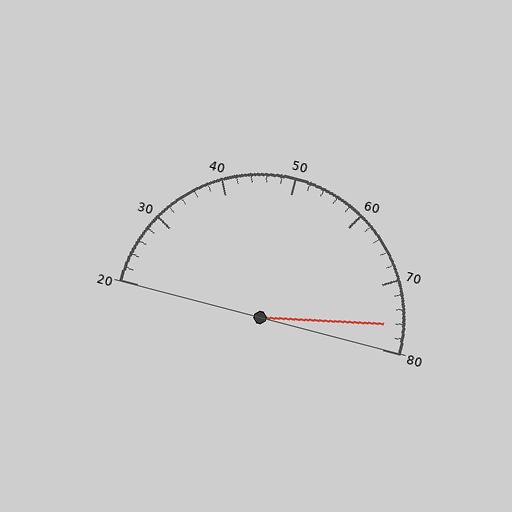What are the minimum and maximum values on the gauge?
The gauge ranges from 20 to 80.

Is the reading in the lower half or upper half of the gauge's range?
The reading is in the upper half of the range (20 to 80).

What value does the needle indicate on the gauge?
The needle indicates approximately 76.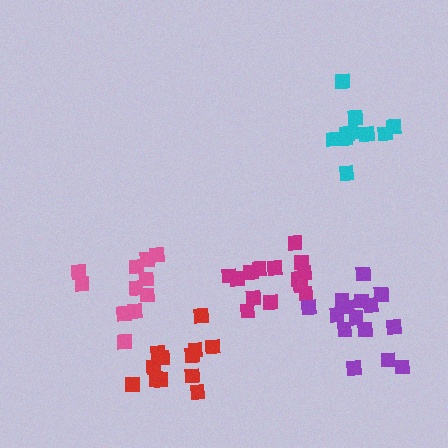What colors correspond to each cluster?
The clusters are colored: pink, magenta, cyan, red, purple.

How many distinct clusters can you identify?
There are 5 distinct clusters.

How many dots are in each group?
Group 1: 11 dots, Group 2: 14 dots, Group 3: 11 dots, Group 4: 13 dots, Group 5: 15 dots (64 total).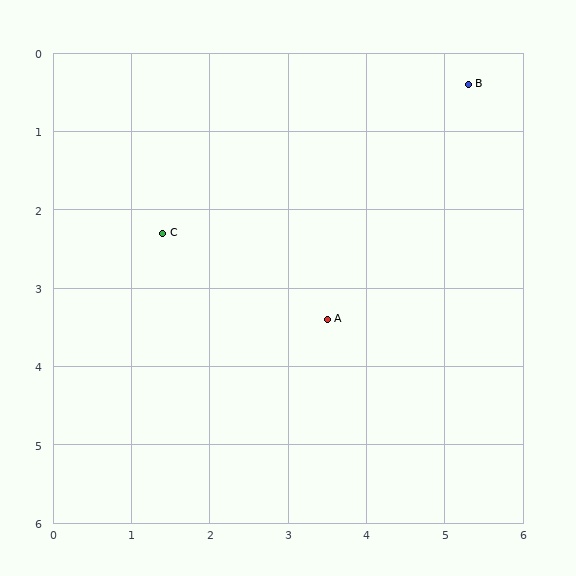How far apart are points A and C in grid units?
Points A and C are about 2.4 grid units apart.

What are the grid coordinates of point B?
Point B is at approximately (5.3, 0.4).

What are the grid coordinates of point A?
Point A is at approximately (3.5, 3.4).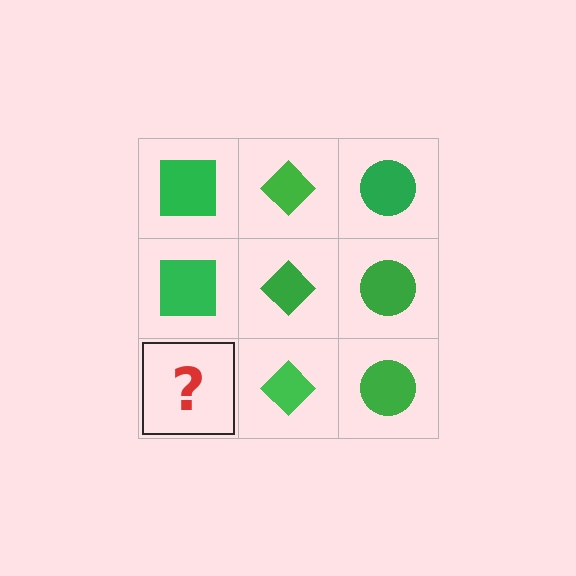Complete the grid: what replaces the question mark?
The question mark should be replaced with a green square.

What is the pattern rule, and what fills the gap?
The rule is that each column has a consistent shape. The gap should be filled with a green square.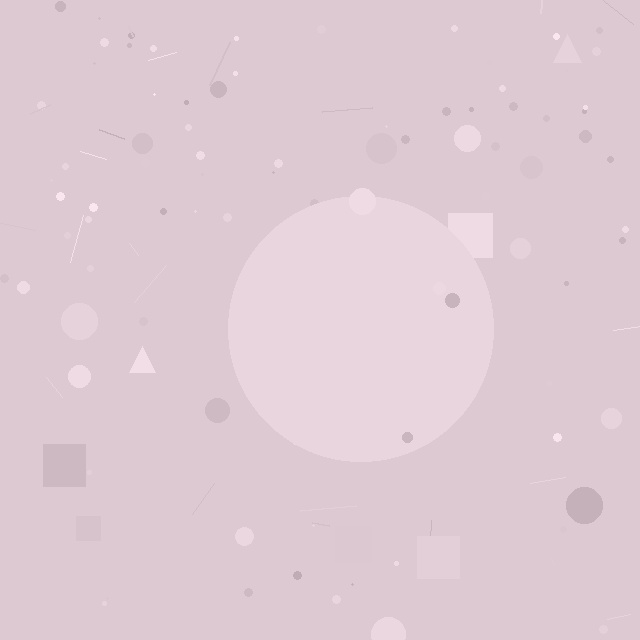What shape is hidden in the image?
A circle is hidden in the image.